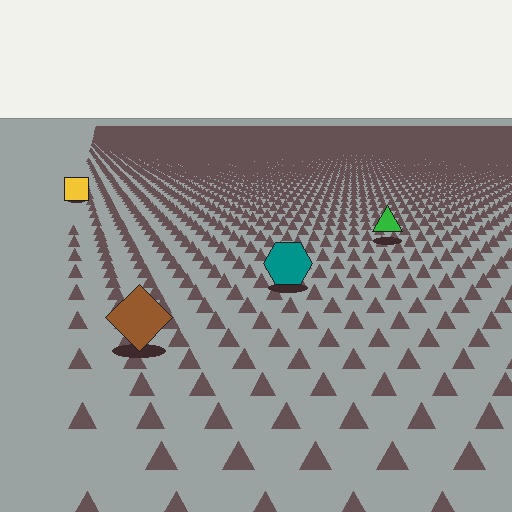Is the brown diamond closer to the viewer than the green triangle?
Yes. The brown diamond is closer — you can tell from the texture gradient: the ground texture is coarser near it.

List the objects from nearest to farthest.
From nearest to farthest: the brown diamond, the teal hexagon, the green triangle, the yellow square.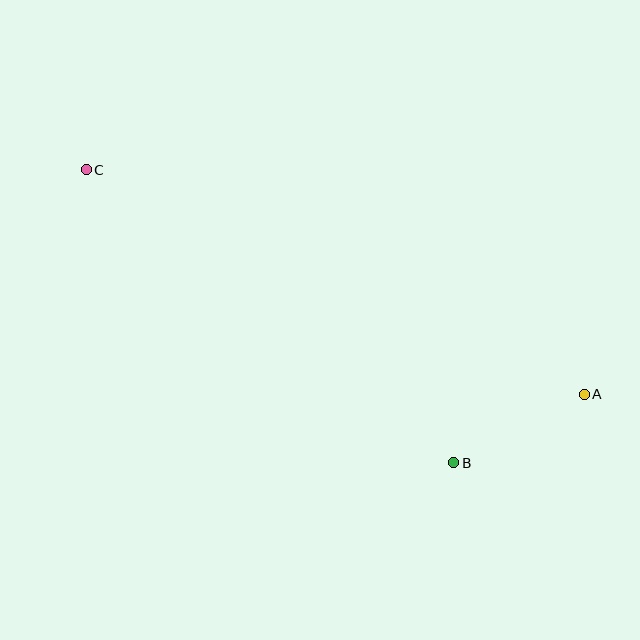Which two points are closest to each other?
Points A and B are closest to each other.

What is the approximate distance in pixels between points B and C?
The distance between B and C is approximately 470 pixels.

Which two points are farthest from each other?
Points A and C are farthest from each other.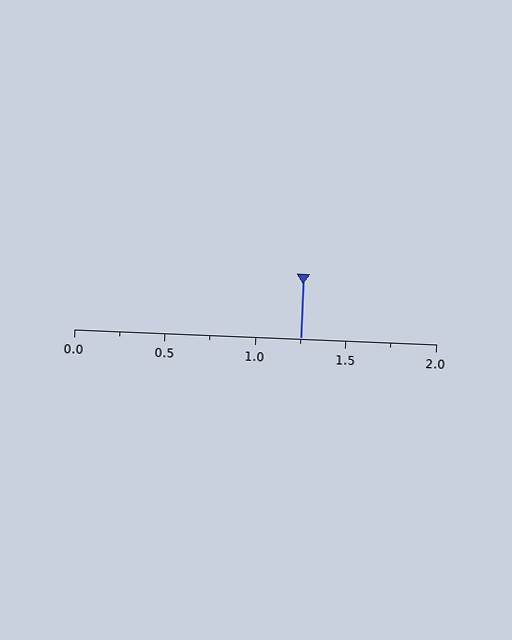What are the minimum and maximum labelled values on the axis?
The axis runs from 0.0 to 2.0.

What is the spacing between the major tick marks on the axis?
The major ticks are spaced 0.5 apart.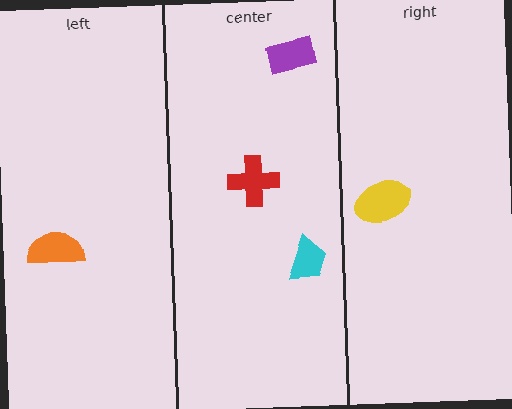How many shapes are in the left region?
1.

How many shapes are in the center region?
3.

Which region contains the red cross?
The center region.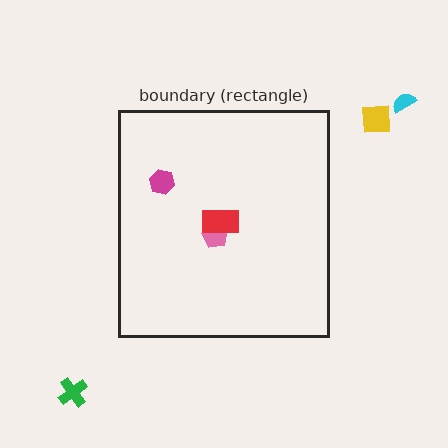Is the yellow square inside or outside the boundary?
Outside.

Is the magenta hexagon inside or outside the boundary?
Inside.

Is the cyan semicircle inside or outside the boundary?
Outside.